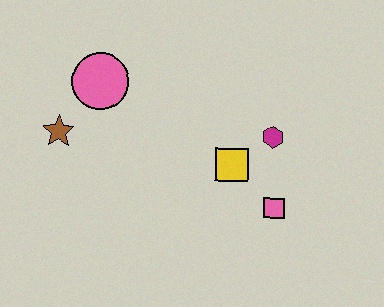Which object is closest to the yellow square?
The magenta hexagon is closest to the yellow square.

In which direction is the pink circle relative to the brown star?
The pink circle is above the brown star.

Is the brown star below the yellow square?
No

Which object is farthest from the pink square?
The brown star is farthest from the pink square.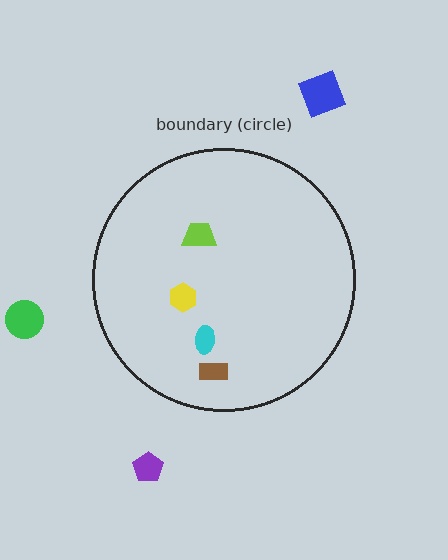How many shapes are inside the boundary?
4 inside, 3 outside.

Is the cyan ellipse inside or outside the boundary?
Inside.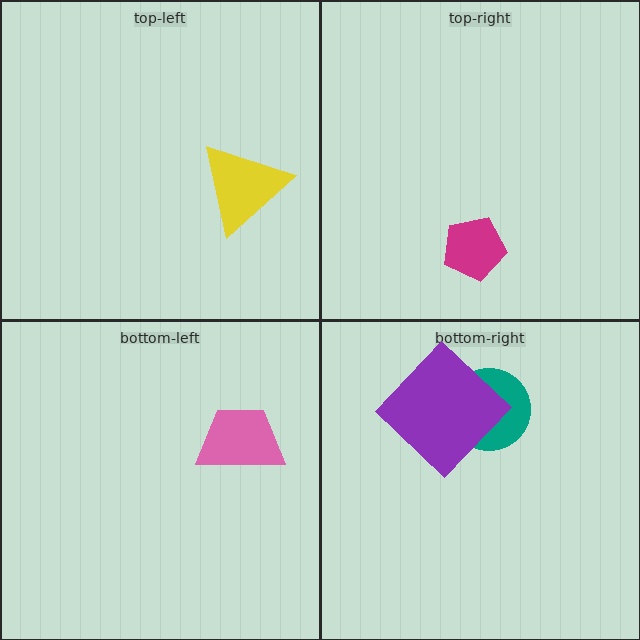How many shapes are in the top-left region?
1.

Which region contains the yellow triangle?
The top-left region.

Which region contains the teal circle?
The bottom-right region.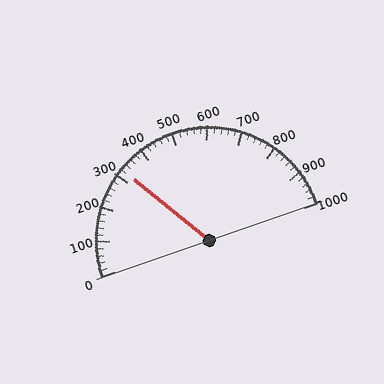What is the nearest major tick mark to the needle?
The nearest major tick mark is 300.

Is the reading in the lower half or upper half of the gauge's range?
The reading is in the lower half of the range (0 to 1000).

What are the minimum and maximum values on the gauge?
The gauge ranges from 0 to 1000.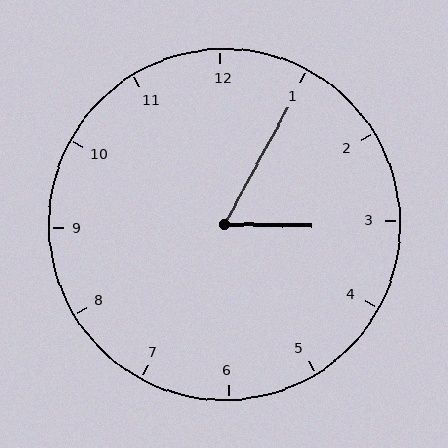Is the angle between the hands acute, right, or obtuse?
It is acute.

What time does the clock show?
3:05.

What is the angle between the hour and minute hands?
Approximately 62 degrees.